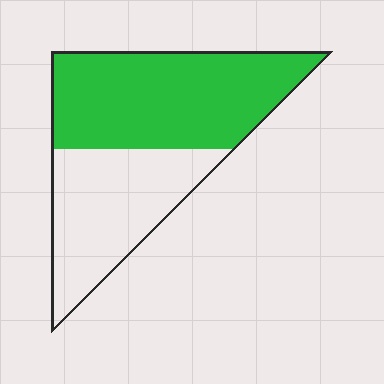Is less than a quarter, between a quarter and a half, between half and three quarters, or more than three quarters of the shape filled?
Between half and three quarters.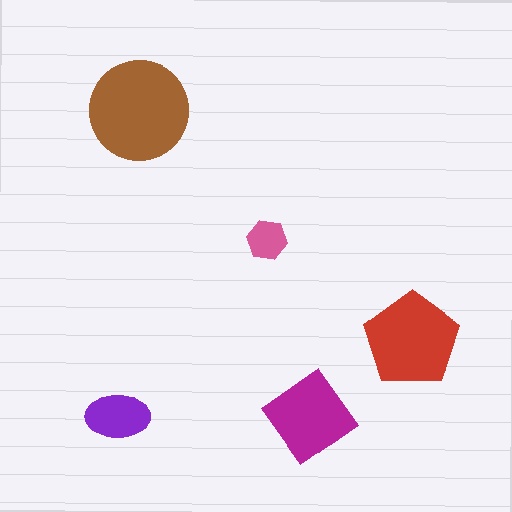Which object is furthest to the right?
The red pentagon is rightmost.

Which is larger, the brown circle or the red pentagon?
The brown circle.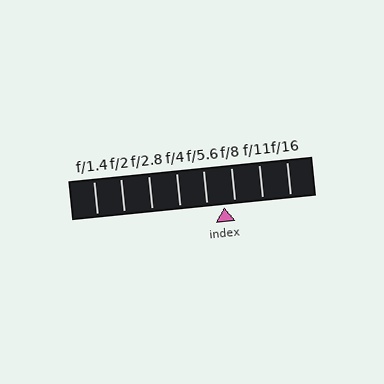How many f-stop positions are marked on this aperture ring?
There are 8 f-stop positions marked.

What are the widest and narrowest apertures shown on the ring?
The widest aperture shown is f/1.4 and the narrowest is f/16.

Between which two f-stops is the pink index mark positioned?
The index mark is between f/5.6 and f/8.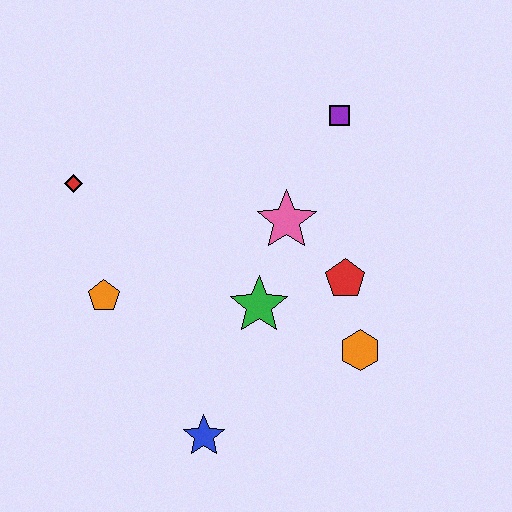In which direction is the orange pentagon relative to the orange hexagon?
The orange pentagon is to the left of the orange hexagon.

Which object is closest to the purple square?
The pink star is closest to the purple square.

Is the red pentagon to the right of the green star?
Yes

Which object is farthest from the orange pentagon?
The purple square is farthest from the orange pentagon.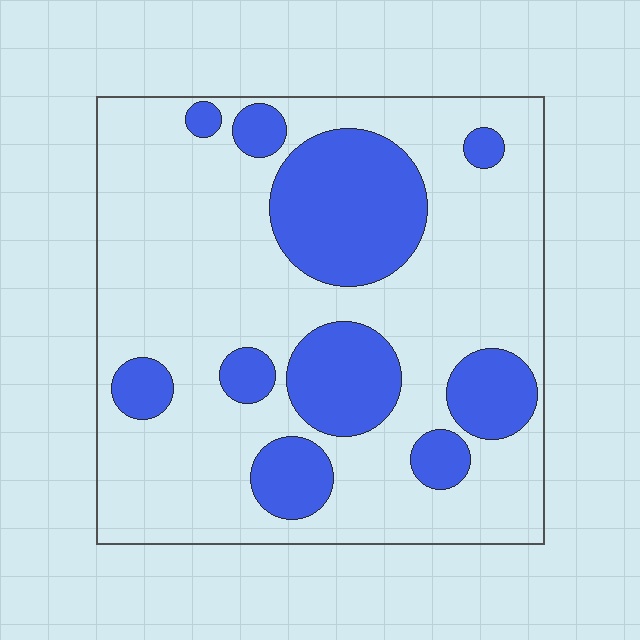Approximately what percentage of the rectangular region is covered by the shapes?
Approximately 30%.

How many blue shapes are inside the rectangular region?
10.